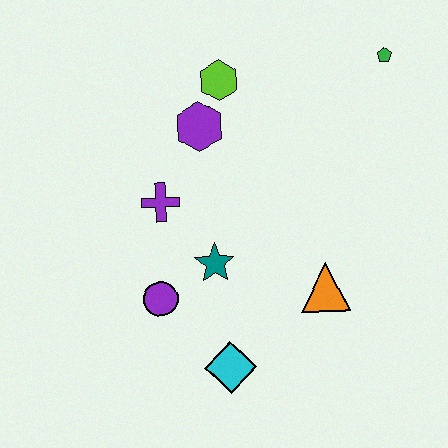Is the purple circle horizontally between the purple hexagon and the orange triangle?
No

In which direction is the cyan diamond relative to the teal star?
The cyan diamond is below the teal star.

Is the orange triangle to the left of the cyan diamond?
No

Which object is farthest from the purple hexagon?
The cyan diamond is farthest from the purple hexagon.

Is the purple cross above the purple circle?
Yes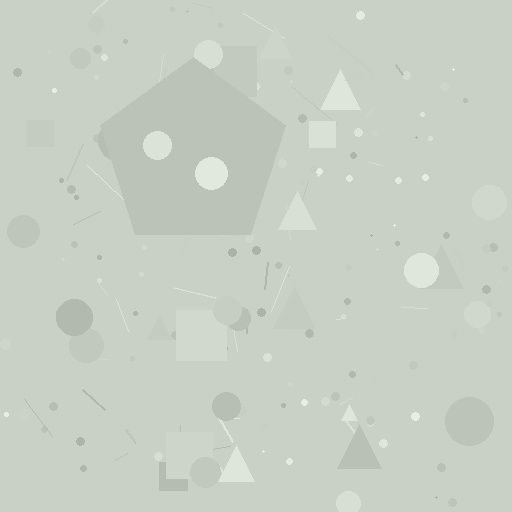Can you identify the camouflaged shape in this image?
The camouflaged shape is a pentagon.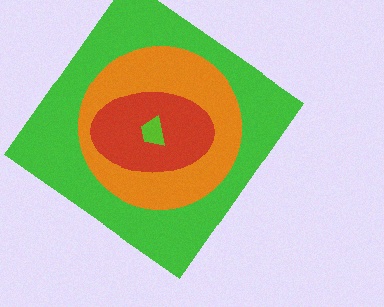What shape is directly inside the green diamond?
The orange circle.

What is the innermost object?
The lime trapezoid.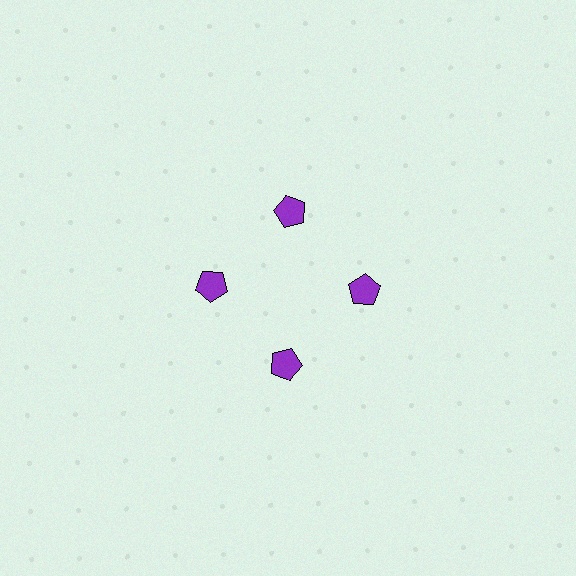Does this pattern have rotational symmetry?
Yes, this pattern has 4-fold rotational symmetry. It looks the same after rotating 90 degrees around the center.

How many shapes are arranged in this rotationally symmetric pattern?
There are 4 shapes, arranged in 4 groups of 1.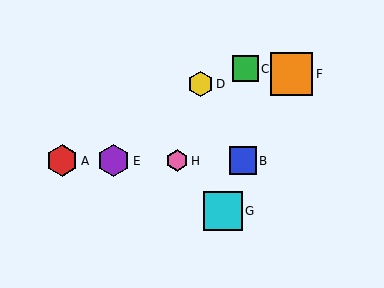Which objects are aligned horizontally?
Objects A, B, E, H are aligned horizontally.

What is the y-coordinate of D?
Object D is at y≈84.